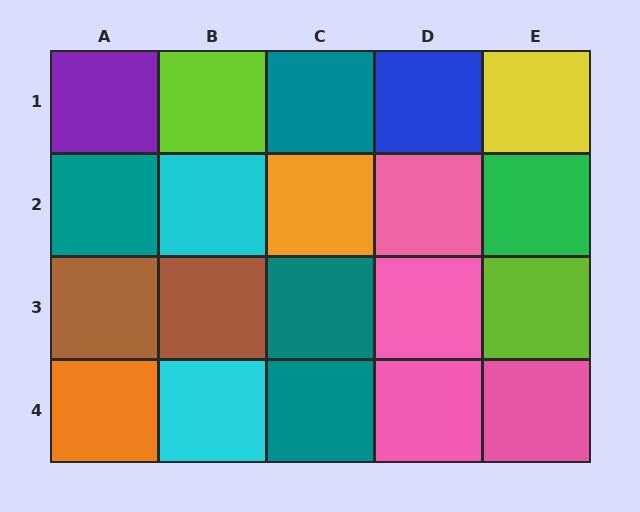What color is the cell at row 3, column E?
Lime.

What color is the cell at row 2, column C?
Orange.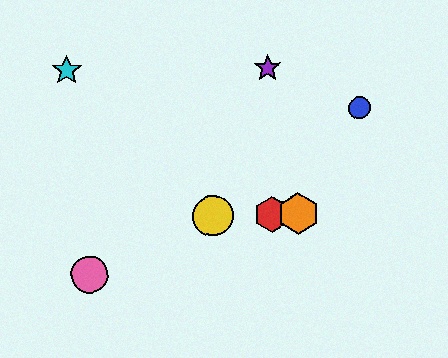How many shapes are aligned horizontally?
4 shapes (the red hexagon, the green star, the yellow circle, the orange hexagon) are aligned horizontally.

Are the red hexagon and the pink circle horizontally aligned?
No, the red hexagon is at y≈214 and the pink circle is at y≈274.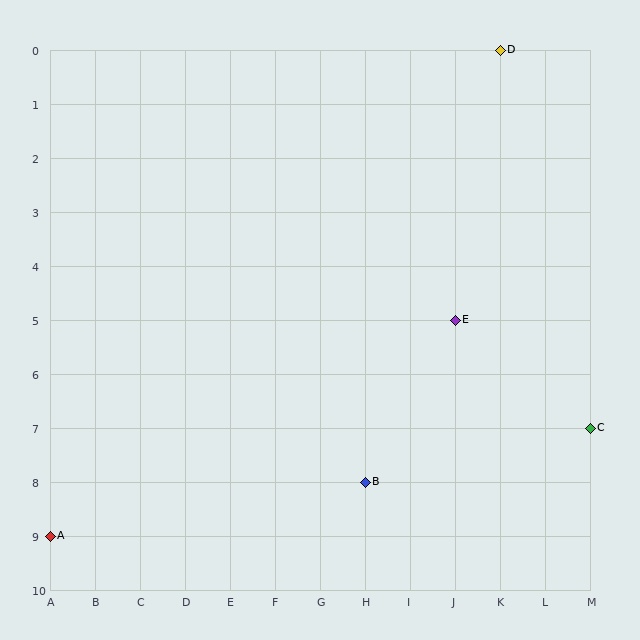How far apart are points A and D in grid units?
Points A and D are 10 columns and 9 rows apart (about 13.5 grid units diagonally).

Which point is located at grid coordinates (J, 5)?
Point E is at (J, 5).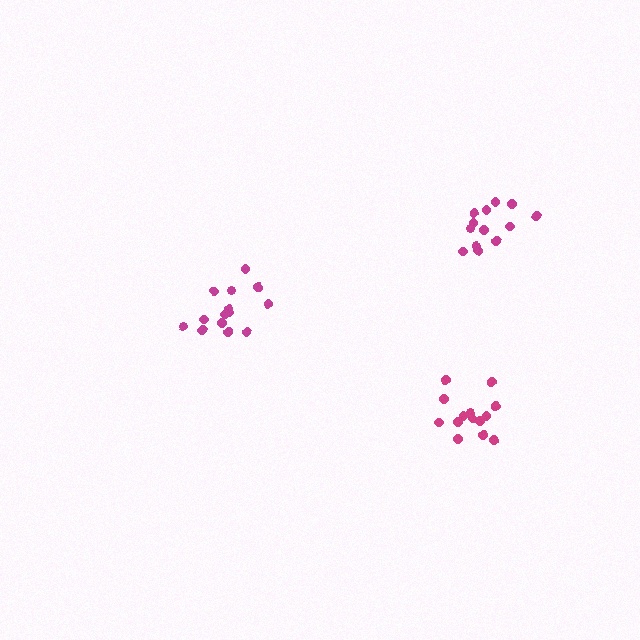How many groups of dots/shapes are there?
There are 3 groups.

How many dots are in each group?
Group 1: 15 dots, Group 2: 14 dots, Group 3: 14 dots (43 total).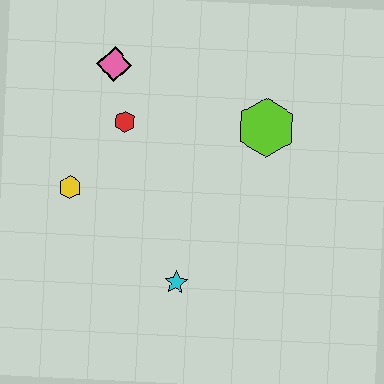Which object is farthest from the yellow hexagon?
The lime hexagon is farthest from the yellow hexagon.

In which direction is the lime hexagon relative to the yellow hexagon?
The lime hexagon is to the right of the yellow hexagon.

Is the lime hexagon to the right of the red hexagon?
Yes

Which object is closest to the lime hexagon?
The red hexagon is closest to the lime hexagon.